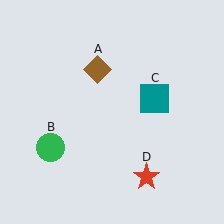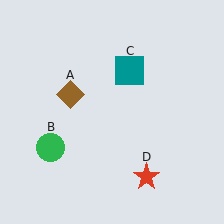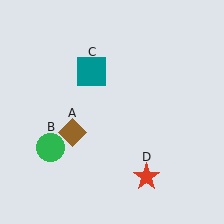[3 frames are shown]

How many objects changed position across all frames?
2 objects changed position: brown diamond (object A), teal square (object C).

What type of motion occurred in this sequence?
The brown diamond (object A), teal square (object C) rotated counterclockwise around the center of the scene.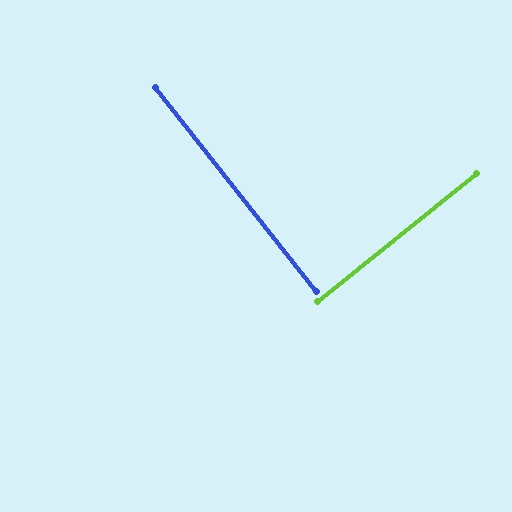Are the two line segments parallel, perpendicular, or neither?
Perpendicular — they meet at approximately 89°.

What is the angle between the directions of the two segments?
Approximately 89 degrees.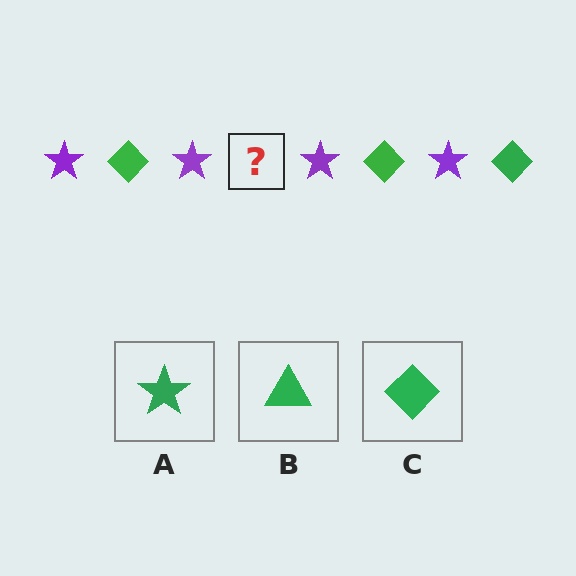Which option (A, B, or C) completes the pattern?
C.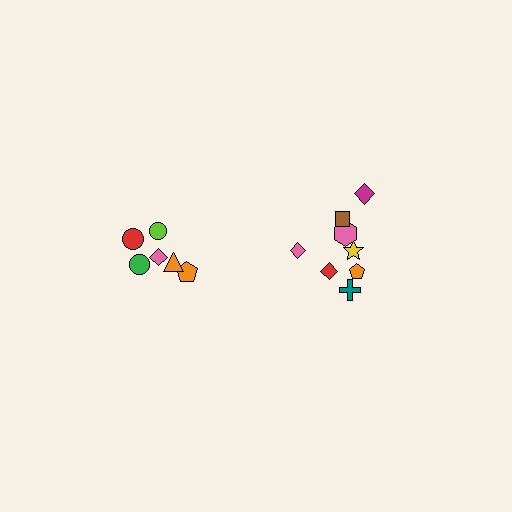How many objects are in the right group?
There are 8 objects.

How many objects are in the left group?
There are 6 objects.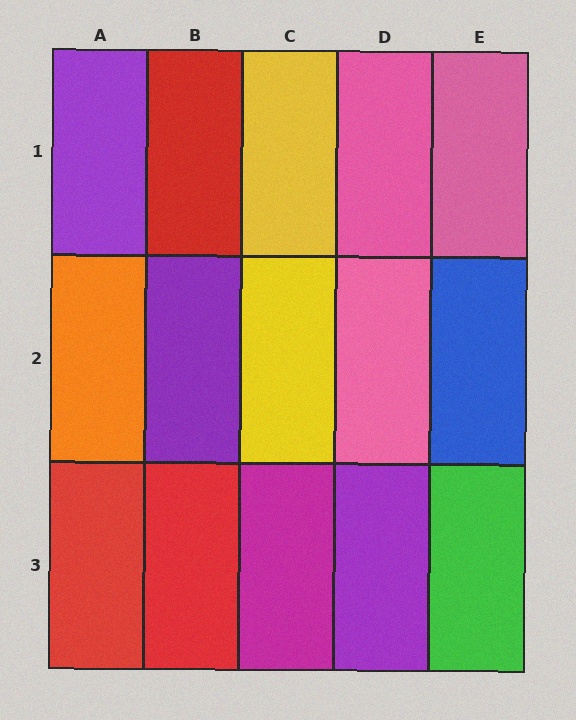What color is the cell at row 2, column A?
Orange.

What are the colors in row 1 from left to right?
Purple, red, yellow, pink, pink.